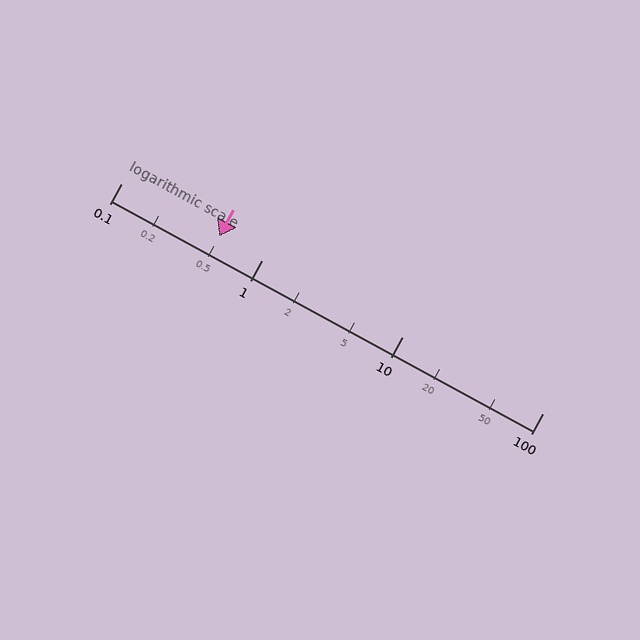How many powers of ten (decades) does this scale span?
The scale spans 3 decades, from 0.1 to 100.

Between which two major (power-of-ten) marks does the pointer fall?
The pointer is between 0.1 and 1.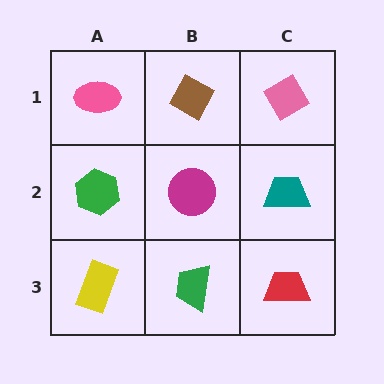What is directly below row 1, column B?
A magenta circle.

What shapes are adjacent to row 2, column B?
A brown diamond (row 1, column B), a green trapezoid (row 3, column B), a green hexagon (row 2, column A), a teal trapezoid (row 2, column C).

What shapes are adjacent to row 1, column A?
A green hexagon (row 2, column A), a brown diamond (row 1, column B).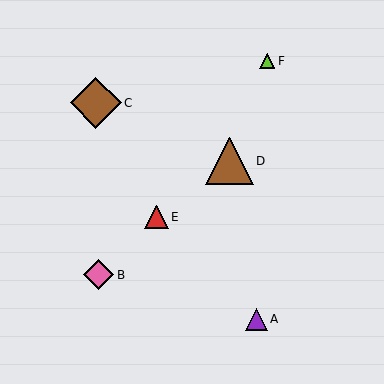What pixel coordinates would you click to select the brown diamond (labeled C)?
Click at (96, 103) to select the brown diamond C.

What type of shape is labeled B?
Shape B is a pink diamond.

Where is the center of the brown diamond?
The center of the brown diamond is at (96, 103).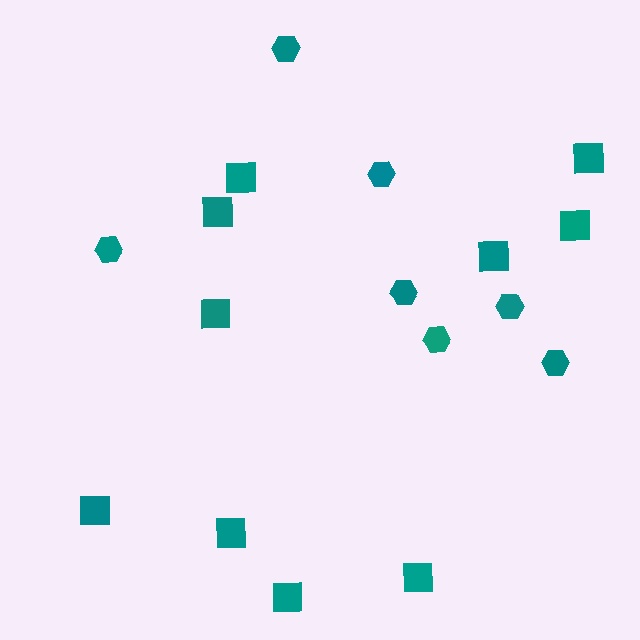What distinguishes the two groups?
There are 2 groups: one group of squares (10) and one group of hexagons (7).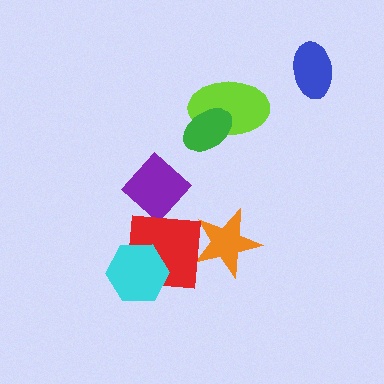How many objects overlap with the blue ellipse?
0 objects overlap with the blue ellipse.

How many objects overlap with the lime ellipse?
1 object overlaps with the lime ellipse.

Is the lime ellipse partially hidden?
Yes, it is partially covered by another shape.